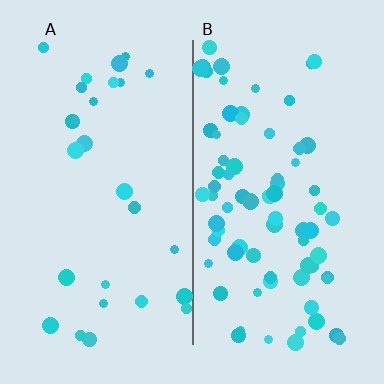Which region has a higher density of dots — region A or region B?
B (the right).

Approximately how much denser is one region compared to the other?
Approximately 2.7× — region B over region A.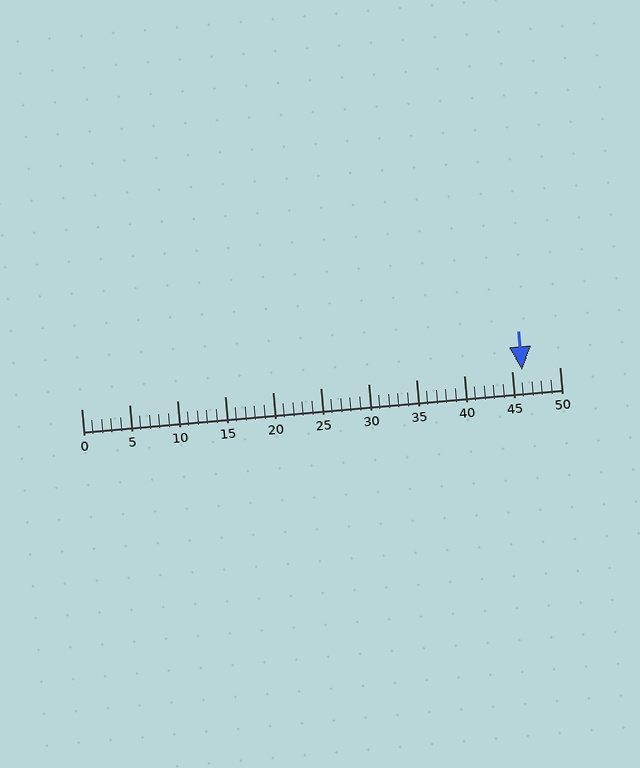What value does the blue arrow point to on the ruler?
The blue arrow points to approximately 46.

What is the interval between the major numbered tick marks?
The major tick marks are spaced 5 units apart.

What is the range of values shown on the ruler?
The ruler shows values from 0 to 50.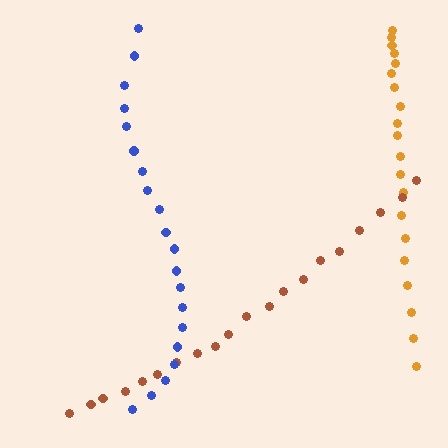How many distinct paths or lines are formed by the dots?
There are 3 distinct paths.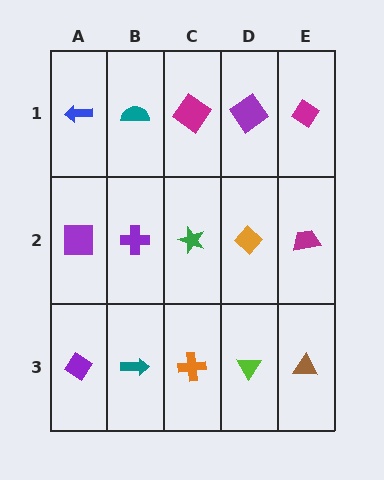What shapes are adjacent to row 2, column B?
A teal semicircle (row 1, column B), a teal arrow (row 3, column B), a purple square (row 2, column A), a green star (row 2, column C).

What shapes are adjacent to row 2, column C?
A magenta diamond (row 1, column C), an orange cross (row 3, column C), a purple cross (row 2, column B), an orange diamond (row 2, column D).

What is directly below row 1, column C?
A green star.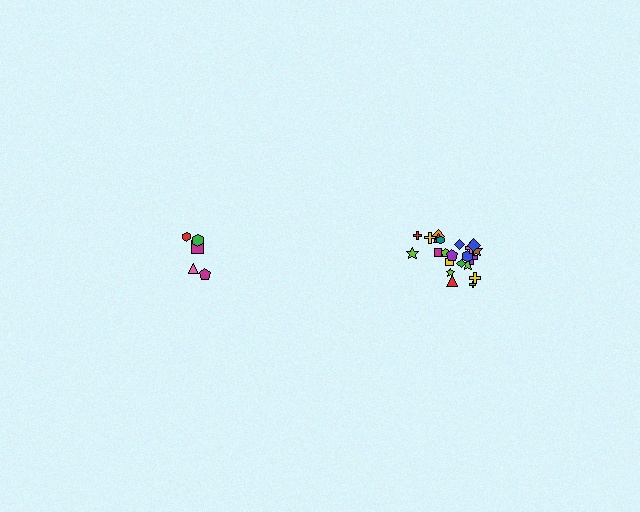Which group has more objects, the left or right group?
The right group.